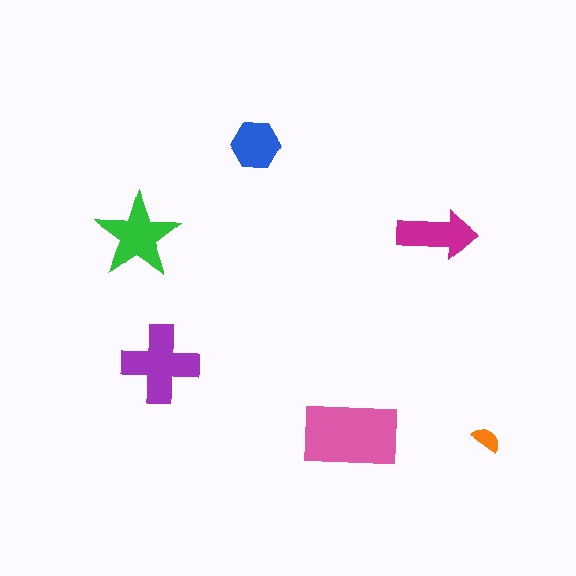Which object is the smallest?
The orange semicircle.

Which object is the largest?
The pink rectangle.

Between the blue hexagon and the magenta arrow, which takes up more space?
The magenta arrow.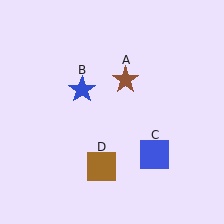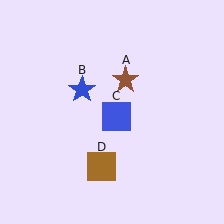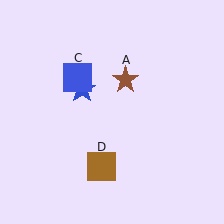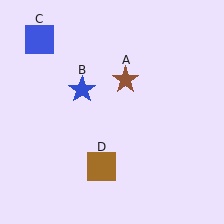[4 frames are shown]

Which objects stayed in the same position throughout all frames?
Brown star (object A) and blue star (object B) and brown square (object D) remained stationary.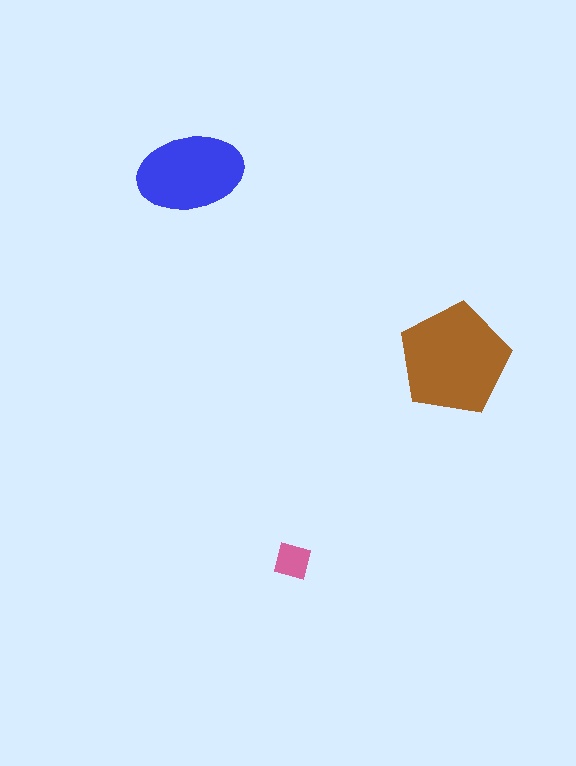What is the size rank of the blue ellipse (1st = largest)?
2nd.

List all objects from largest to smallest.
The brown pentagon, the blue ellipse, the pink diamond.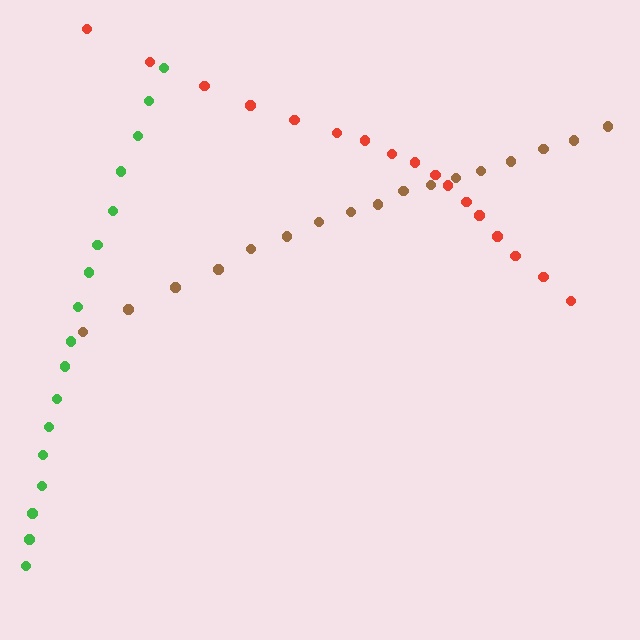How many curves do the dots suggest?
There are 3 distinct paths.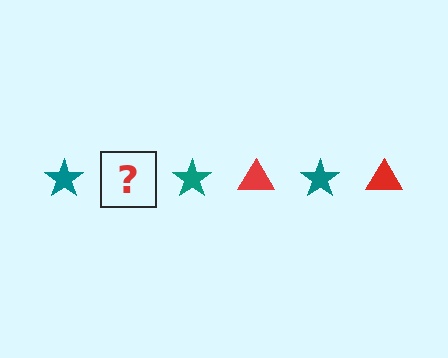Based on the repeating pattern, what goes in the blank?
The blank should be a red triangle.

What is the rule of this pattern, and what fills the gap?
The rule is that the pattern alternates between teal star and red triangle. The gap should be filled with a red triangle.